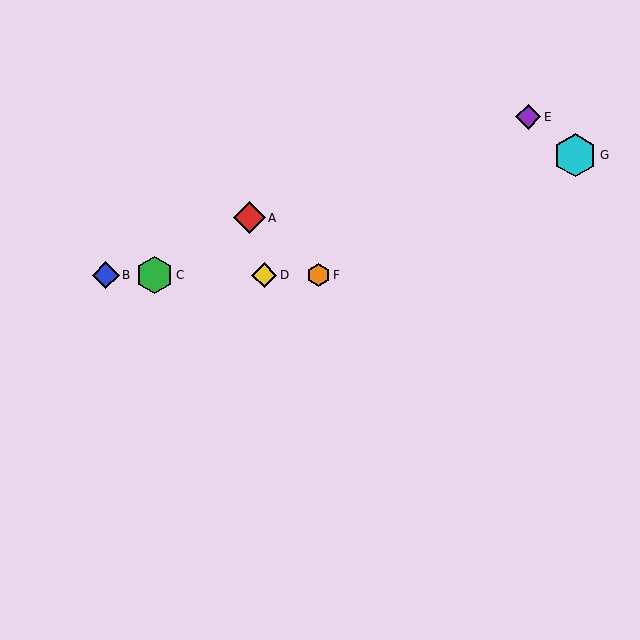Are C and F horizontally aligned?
Yes, both are at y≈275.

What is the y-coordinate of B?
Object B is at y≈275.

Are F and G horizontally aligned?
No, F is at y≈275 and G is at y≈155.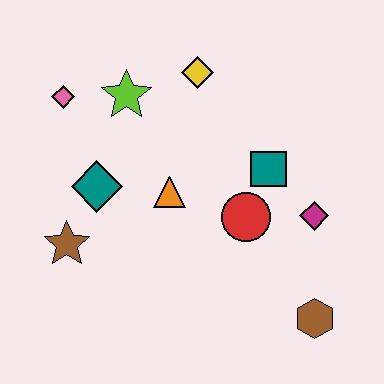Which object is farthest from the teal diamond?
The brown hexagon is farthest from the teal diamond.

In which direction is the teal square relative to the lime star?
The teal square is to the right of the lime star.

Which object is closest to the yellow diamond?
The lime star is closest to the yellow diamond.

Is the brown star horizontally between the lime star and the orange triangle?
No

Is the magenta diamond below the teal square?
Yes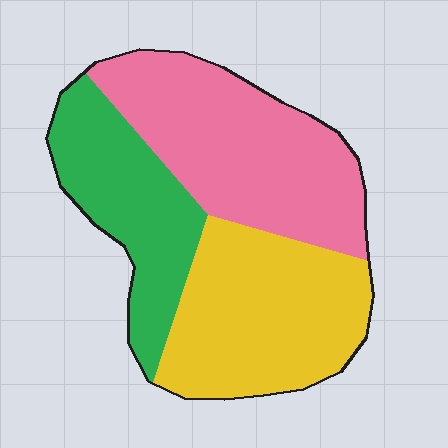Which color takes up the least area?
Green, at roughly 25%.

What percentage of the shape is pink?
Pink covers about 40% of the shape.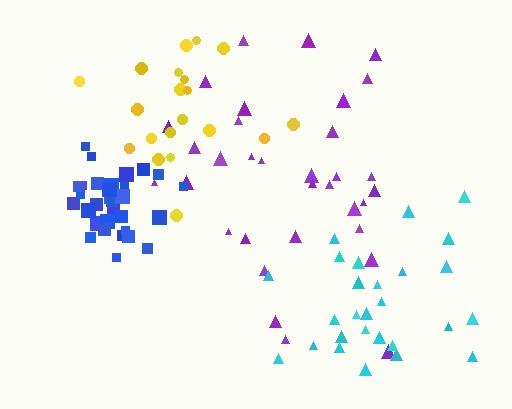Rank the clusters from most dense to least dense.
blue, cyan, yellow, purple.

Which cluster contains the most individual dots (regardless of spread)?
Blue (34).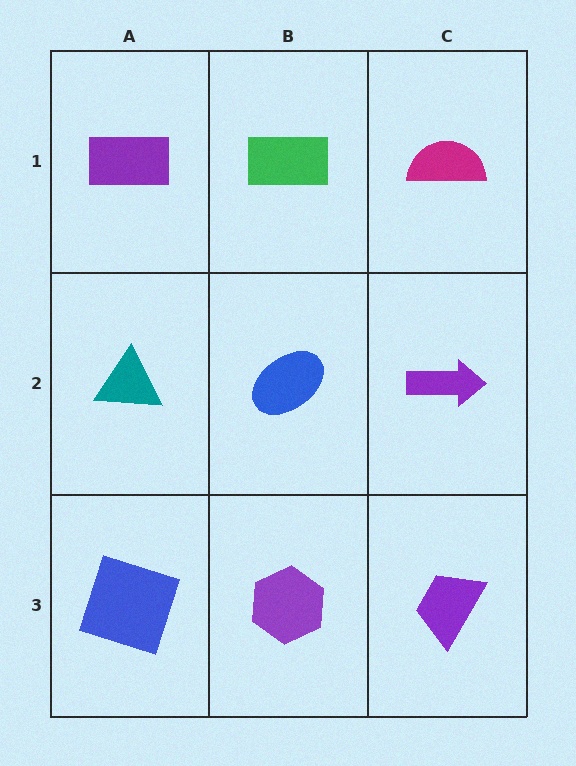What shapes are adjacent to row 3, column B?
A blue ellipse (row 2, column B), a blue square (row 3, column A), a purple trapezoid (row 3, column C).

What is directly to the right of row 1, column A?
A green rectangle.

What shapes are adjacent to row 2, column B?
A green rectangle (row 1, column B), a purple hexagon (row 3, column B), a teal triangle (row 2, column A), a purple arrow (row 2, column C).